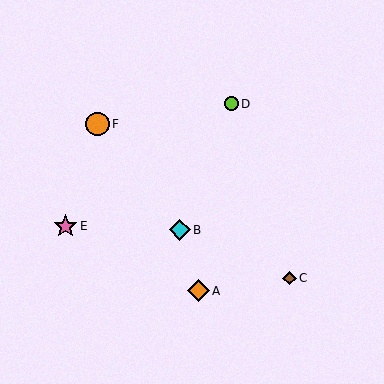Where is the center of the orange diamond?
The center of the orange diamond is at (199, 291).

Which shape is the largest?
The orange circle (labeled F) is the largest.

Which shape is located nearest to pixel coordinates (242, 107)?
The lime circle (labeled D) at (232, 104) is nearest to that location.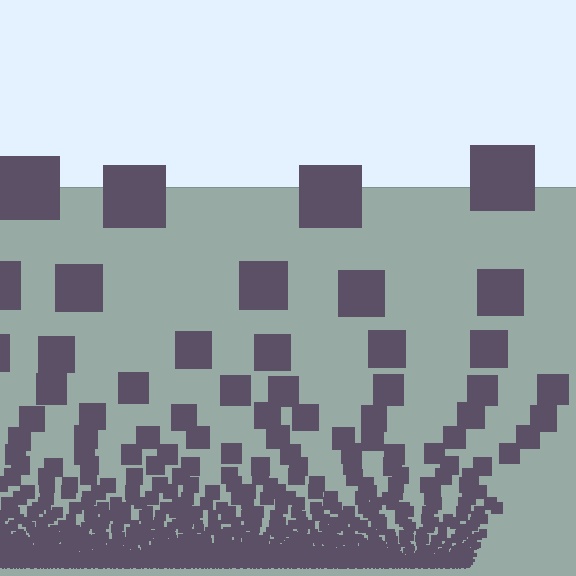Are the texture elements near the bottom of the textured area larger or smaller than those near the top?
Smaller. The gradient is inverted — elements near the bottom are smaller and denser.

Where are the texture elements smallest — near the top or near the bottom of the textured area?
Near the bottom.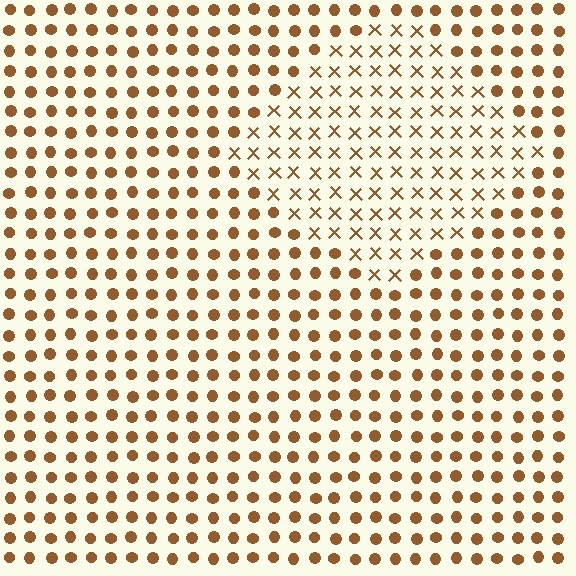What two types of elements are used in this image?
The image uses X marks inside the diamond region and circles outside it.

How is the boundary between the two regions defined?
The boundary is defined by a change in element shape: X marks inside vs. circles outside. All elements share the same color and spacing.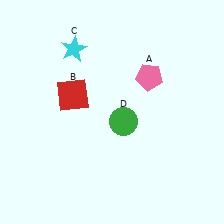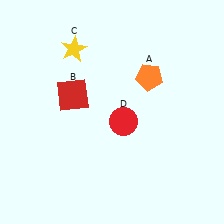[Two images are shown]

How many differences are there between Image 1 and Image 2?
There are 3 differences between the two images.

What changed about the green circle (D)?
In Image 1, D is green. In Image 2, it changed to red.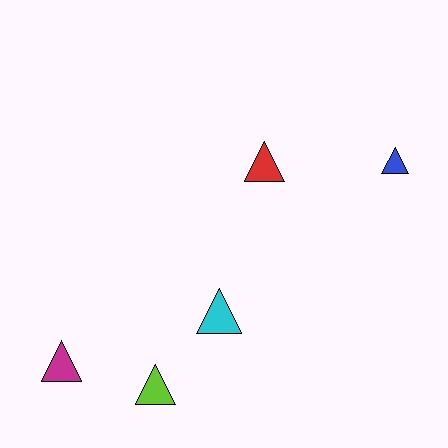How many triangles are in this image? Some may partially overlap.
There are 5 triangles.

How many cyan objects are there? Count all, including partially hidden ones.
There is 1 cyan object.